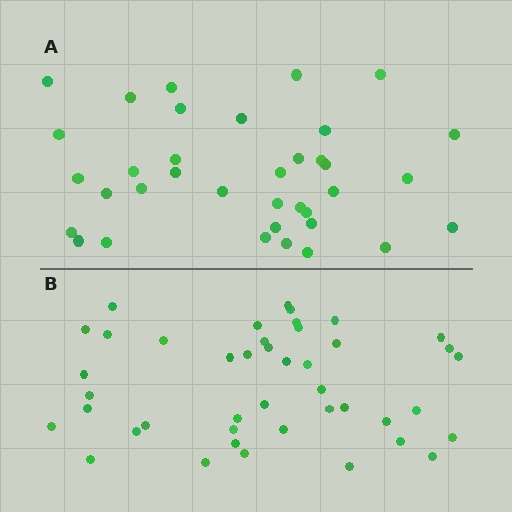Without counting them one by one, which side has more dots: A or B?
Region B (the bottom region) has more dots.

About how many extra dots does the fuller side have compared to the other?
Region B has roughly 8 or so more dots than region A.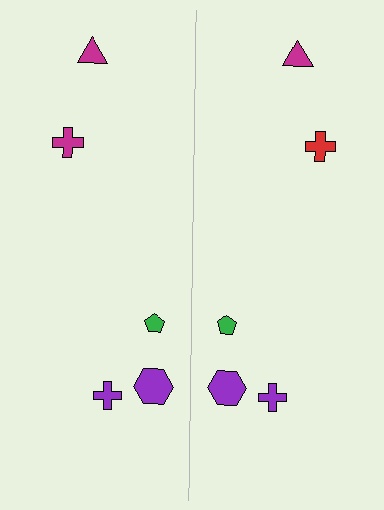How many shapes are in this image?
There are 10 shapes in this image.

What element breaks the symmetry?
The red cross on the right side breaks the symmetry — its mirror counterpart is magenta.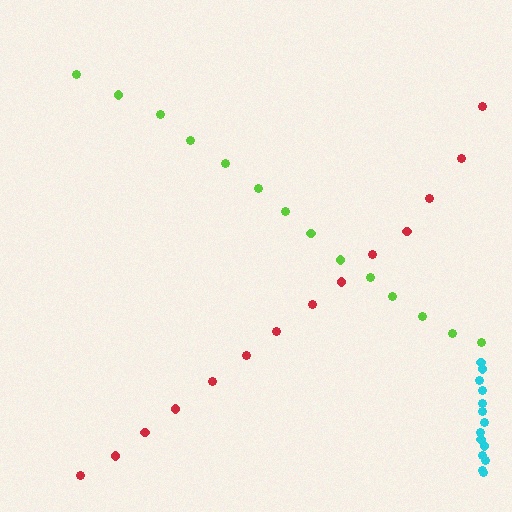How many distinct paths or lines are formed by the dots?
There are 3 distinct paths.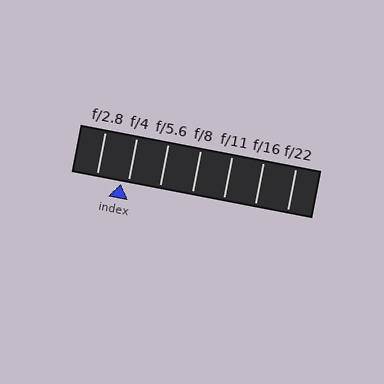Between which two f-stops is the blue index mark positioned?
The index mark is between f/2.8 and f/4.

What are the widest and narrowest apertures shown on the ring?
The widest aperture shown is f/2.8 and the narrowest is f/22.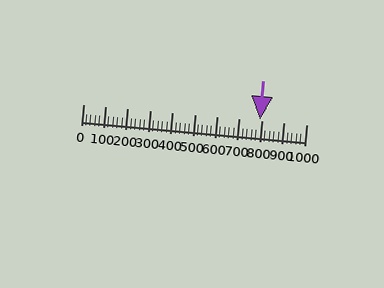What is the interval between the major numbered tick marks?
The major tick marks are spaced 100 units apart.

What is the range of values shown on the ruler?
The ruler shows values from 0 to 1000.